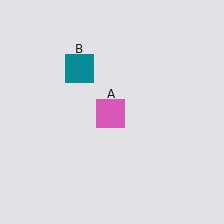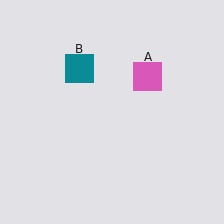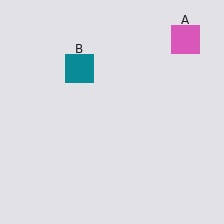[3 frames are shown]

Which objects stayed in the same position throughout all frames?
Teal square (object B) remained stationary.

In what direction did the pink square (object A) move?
The pink square (object A) moved up and to the right.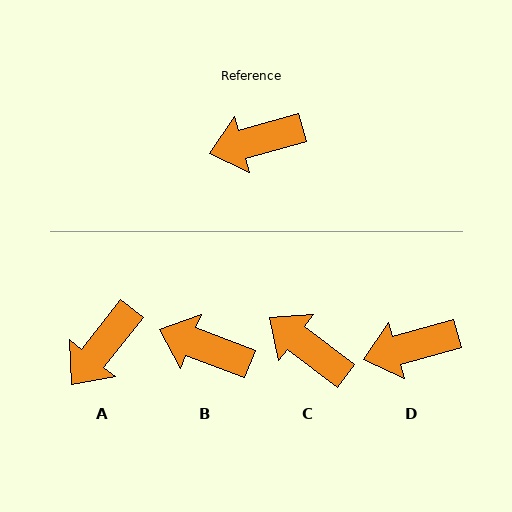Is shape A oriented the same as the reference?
No, it is off by about 36 degrees.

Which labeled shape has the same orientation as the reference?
D.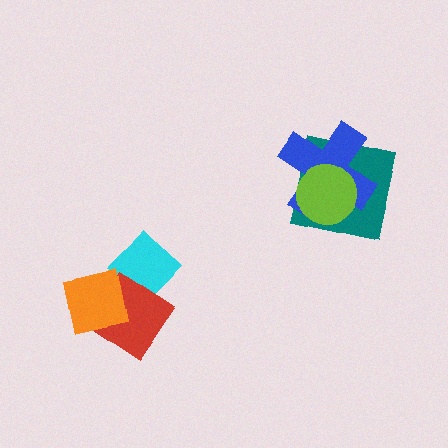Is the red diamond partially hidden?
Yes, it is partially covered by another shape.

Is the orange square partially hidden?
No, no other shape covers it.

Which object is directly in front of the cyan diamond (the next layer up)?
The red diamond is directly in front of the cyan diamond.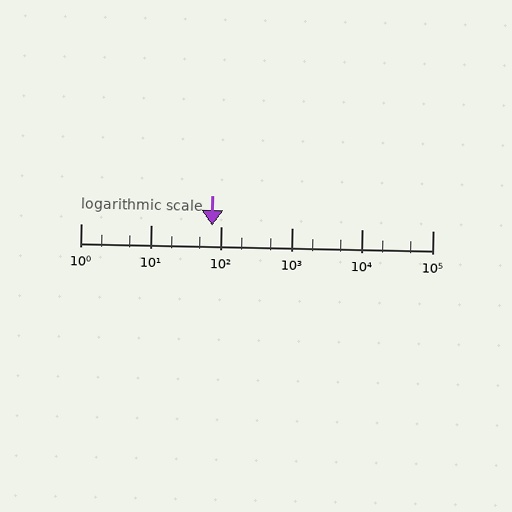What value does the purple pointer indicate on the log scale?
The pointer indicates approximately 73.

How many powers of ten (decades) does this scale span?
The scale spans 5 decades, from 1 to 100000.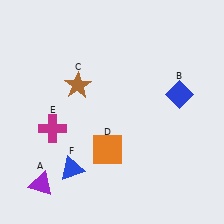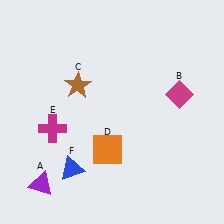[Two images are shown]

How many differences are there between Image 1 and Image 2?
There is 1 difference between the two images.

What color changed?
The diamond (B) changed from blue in Image 1 to magenta in Image 2.